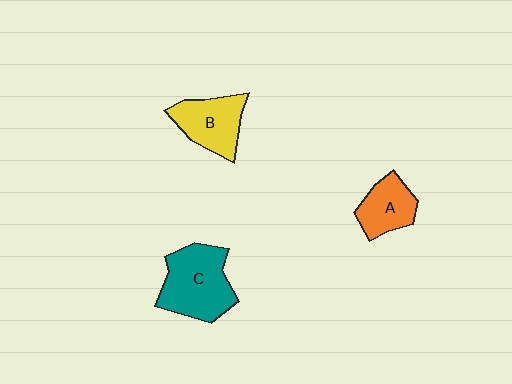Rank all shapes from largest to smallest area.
From largest to smallest: C (teal), B (yellow), A (orange).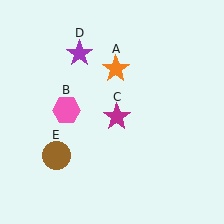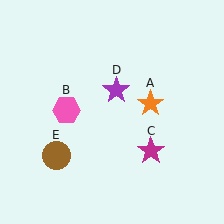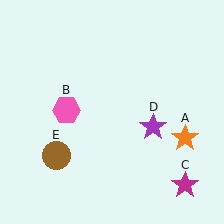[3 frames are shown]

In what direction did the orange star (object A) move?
The orange star (object A) moved down and to the right.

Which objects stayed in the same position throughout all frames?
Pink hexagon (object B) and brown circle (object E) remained stationary.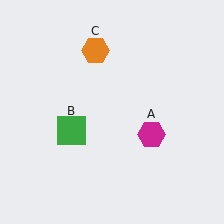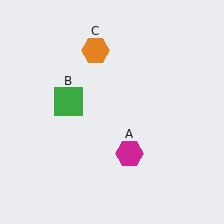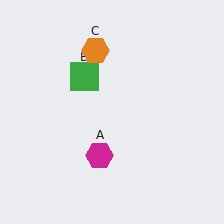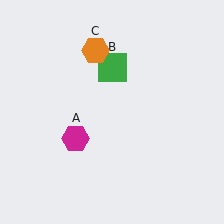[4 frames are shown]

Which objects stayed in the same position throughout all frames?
Orange hexagon (object C) remained stationary.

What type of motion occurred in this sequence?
The magenta hexagon (object A), green square (object B) rotated clockwise around the center of the scene.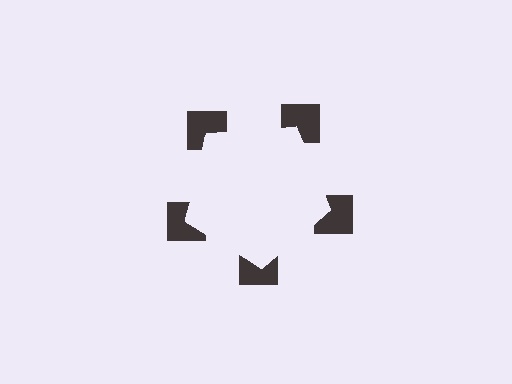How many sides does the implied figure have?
5 sides.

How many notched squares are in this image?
There are 5 — one at each vertex of the illusory pentagon.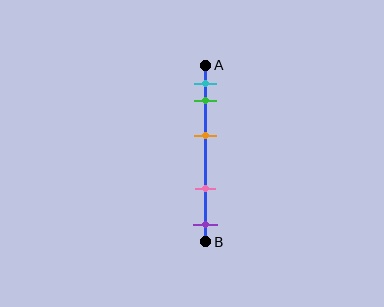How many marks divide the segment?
There are 5 marks dividing the segment.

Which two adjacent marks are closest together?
The cyan and green marks are the closest adjacent pair.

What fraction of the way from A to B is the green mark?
The green mark is approximately 20% (0.2) of the way from A to B.